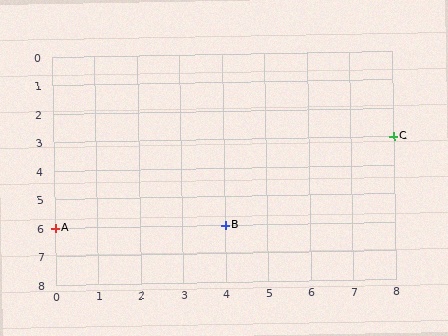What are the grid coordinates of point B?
Point B is at grid coordinates (4, 6).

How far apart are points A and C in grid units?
Points A and C are 8 columns and 3 rows apart (about 8.5 grid units diagonally).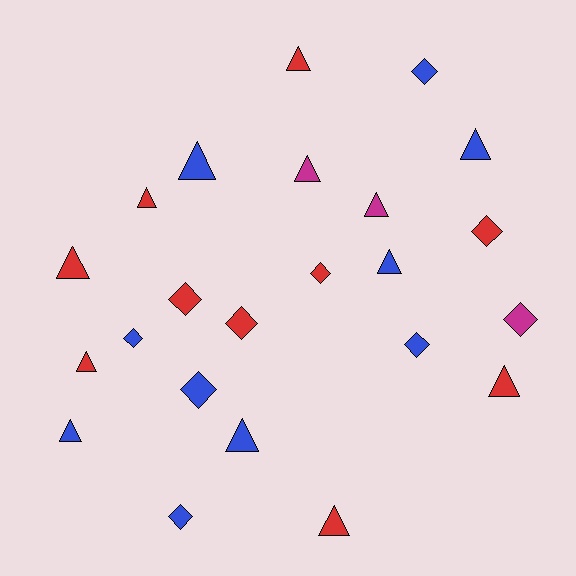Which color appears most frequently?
Red, with 10 objects.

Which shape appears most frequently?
Triangle, with 13 objects.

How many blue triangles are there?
There are 5 blue triangles.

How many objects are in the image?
There are 23 objects.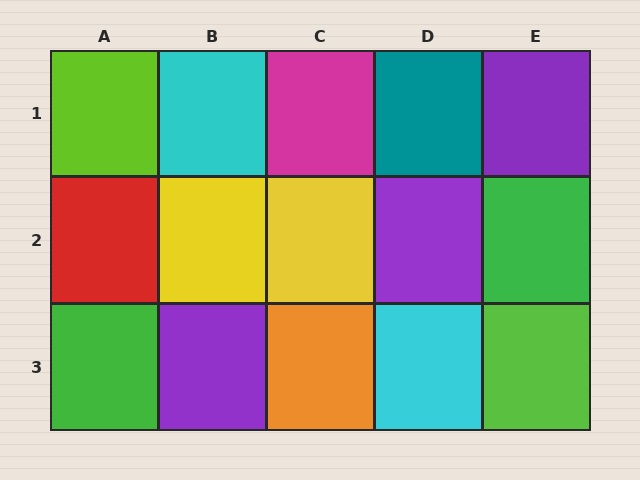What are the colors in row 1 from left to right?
Lime, cyan, magenta, teal, purple.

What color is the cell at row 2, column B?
Yellow.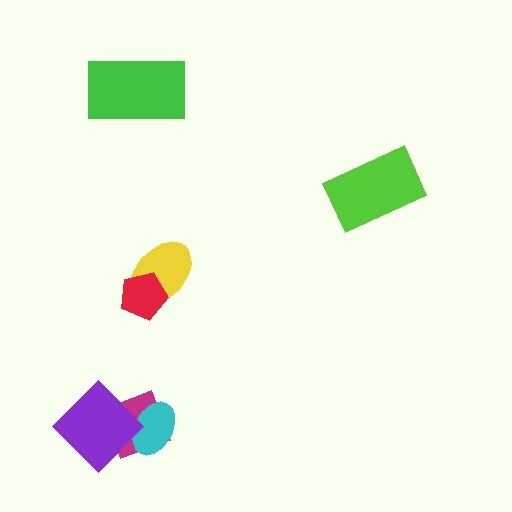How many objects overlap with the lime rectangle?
0 objects overlap with the lime rectangle.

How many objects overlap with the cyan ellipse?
2 objects overlap with the cyan ellipse.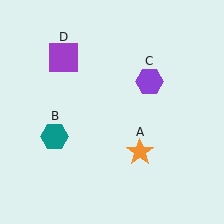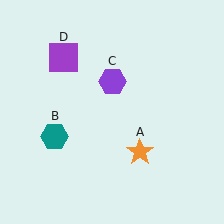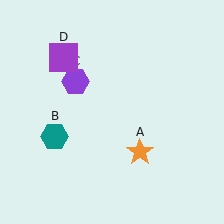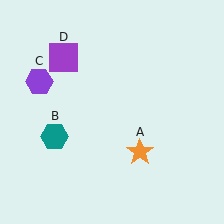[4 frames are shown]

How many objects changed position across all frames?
1 object changed position: purple hexagon (object C).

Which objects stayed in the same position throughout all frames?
Orange star (object A) and teal hexagon (object B) and purple square (object D) remained stationary.